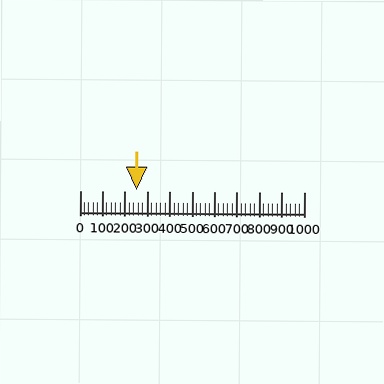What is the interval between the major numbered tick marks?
The major tick marks are spaced 100 units apart.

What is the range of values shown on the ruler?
The ruler shows values from 0 to 1000.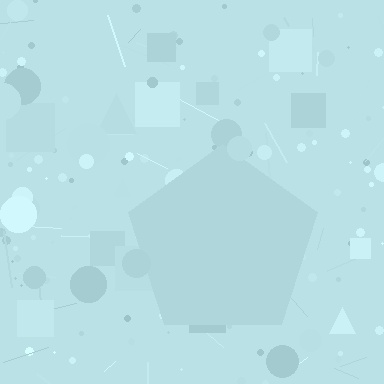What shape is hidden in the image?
A pentagon is hidden in the image.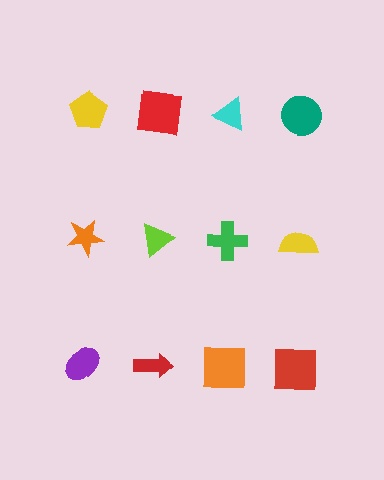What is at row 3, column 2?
A red arrow.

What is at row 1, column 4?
A teal circle.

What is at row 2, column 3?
A green cross.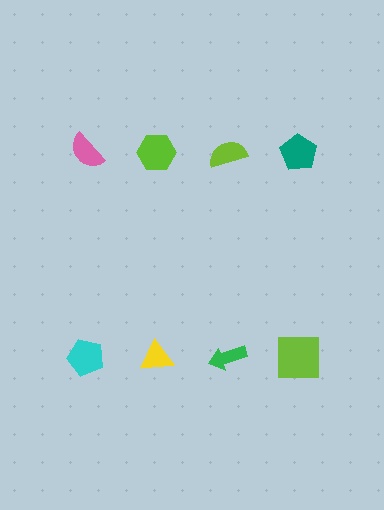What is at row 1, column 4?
A teal pentagon.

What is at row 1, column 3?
A lime semicircle.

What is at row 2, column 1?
A cyan pentagon.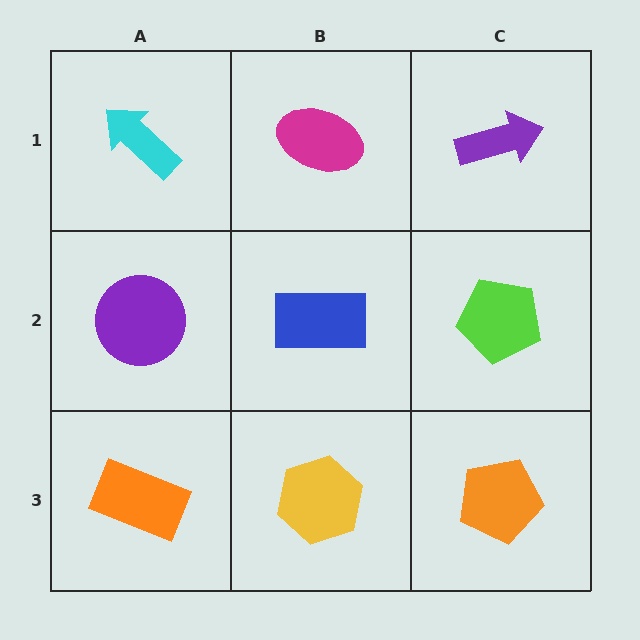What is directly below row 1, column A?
A purple circle.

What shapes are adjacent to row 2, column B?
A magenta ellipse (row 1, column B), a yellow hexagon (row 3, column B), a purple circle (row 2, column A), a lime pentagon (row 2, column C).